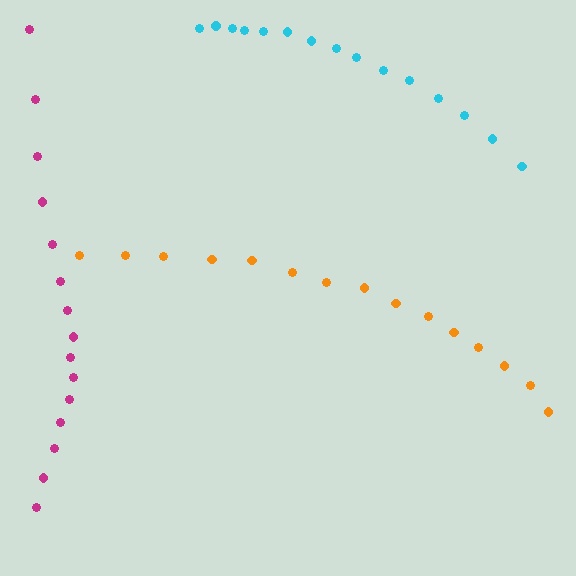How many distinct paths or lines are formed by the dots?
There are 3 distinct paths.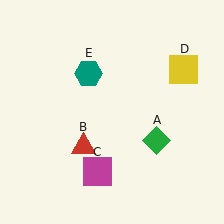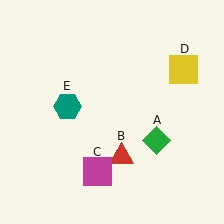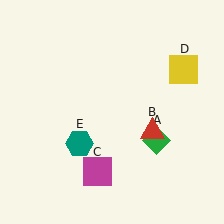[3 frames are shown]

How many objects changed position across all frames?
2 objects changed position: red triangle (object B), teal hexagon (object E).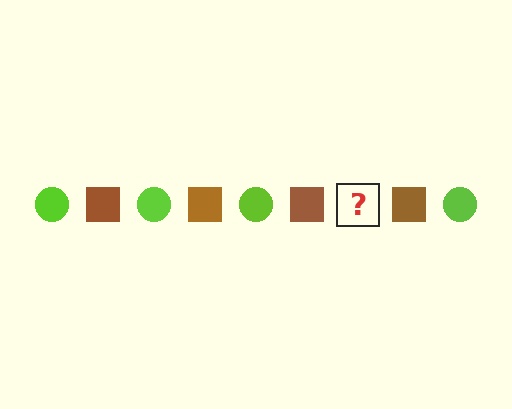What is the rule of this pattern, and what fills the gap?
The rule is that the pattern alternates between lime circle and brown square. The gap should be filled with a lime circle.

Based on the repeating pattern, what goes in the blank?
The blank should be a lime circle.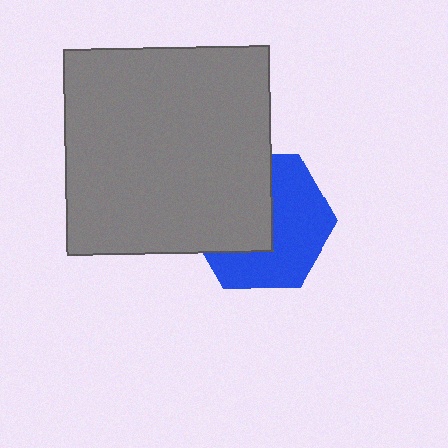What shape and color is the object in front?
The object in front is a gray square.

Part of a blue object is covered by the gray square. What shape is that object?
It is a hexagon.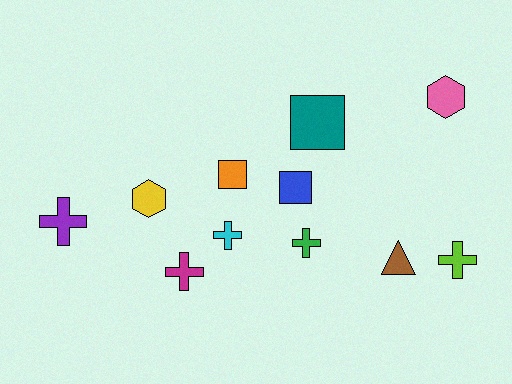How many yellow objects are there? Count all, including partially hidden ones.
There is 1 yellow object.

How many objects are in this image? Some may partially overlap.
There are 11 objects.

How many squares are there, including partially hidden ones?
There are 3 squares.